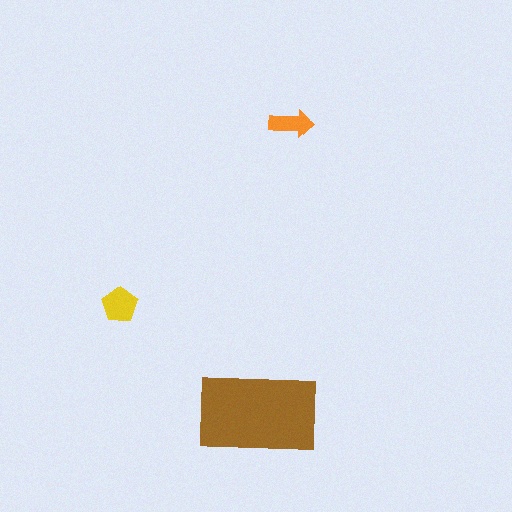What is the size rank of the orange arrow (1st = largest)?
3rd.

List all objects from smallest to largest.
The orange arrow, the yellow pentagon, the brown rectangle.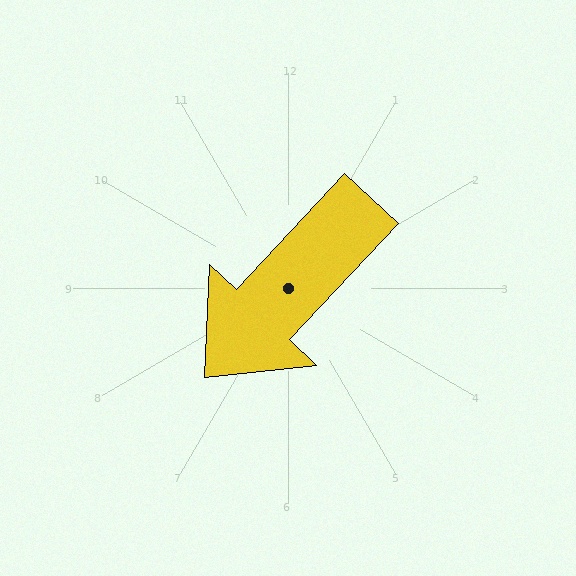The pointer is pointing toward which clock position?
Roughly 7 o'clock.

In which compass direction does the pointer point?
Southwest.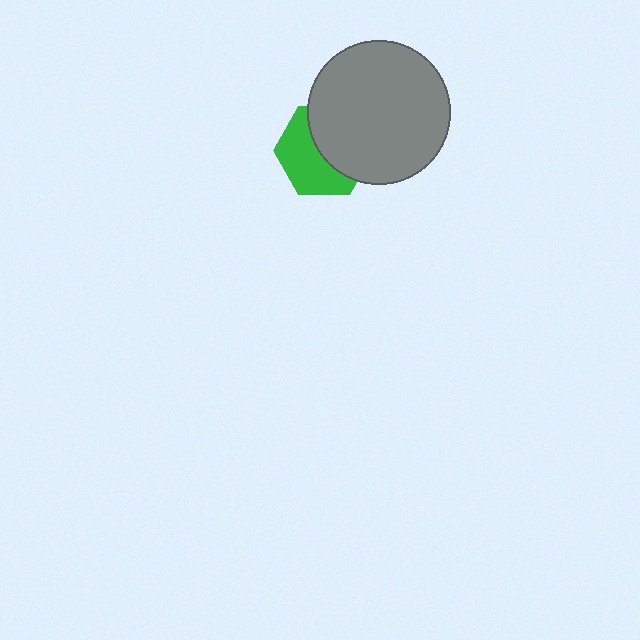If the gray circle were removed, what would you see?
You would see the complete green hexagon.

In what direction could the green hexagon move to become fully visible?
The green hexagon could move toward the lower-left. That would shift it out from behind the gray circle entirely.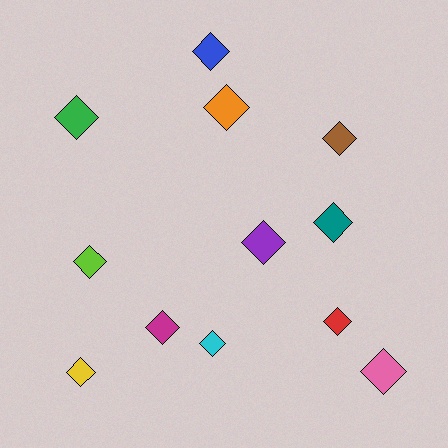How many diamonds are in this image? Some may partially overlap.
There are 12 diamonds.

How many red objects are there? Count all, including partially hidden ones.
There is 1 red object.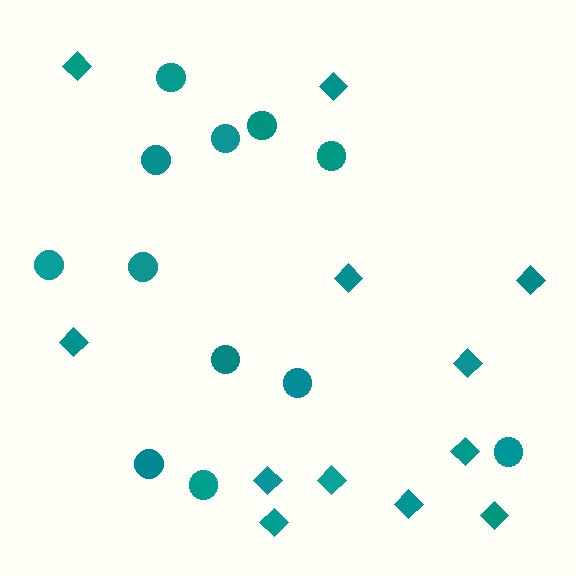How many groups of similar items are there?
There are 2 groups: one group of circles (12) and one group of diamonds (12).